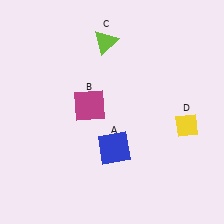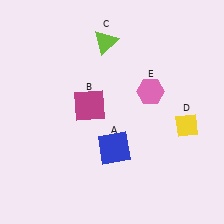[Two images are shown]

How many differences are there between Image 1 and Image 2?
There is 1 difference between the two images.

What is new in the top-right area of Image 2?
A pink hexagon (E) was added in the top-right area of Image 2.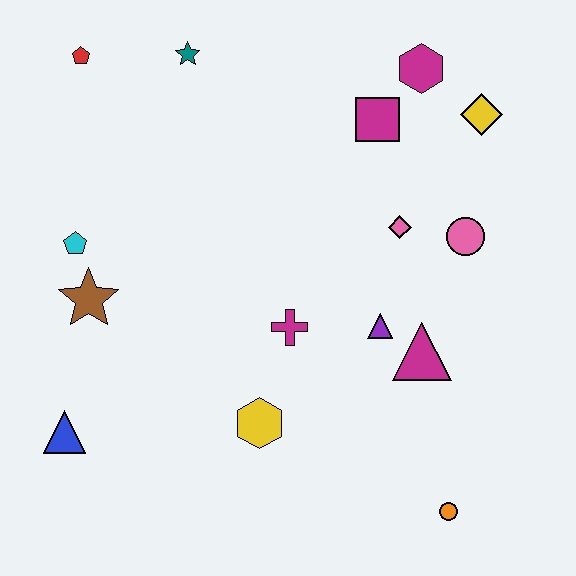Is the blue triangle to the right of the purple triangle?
No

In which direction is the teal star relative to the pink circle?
The teal star is to the left of the pink circle.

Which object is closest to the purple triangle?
The magenta triangle is closest to the purple triangle.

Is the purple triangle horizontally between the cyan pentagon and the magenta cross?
No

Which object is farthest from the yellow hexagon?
The red pentagon is farthest from the yellow hexagon.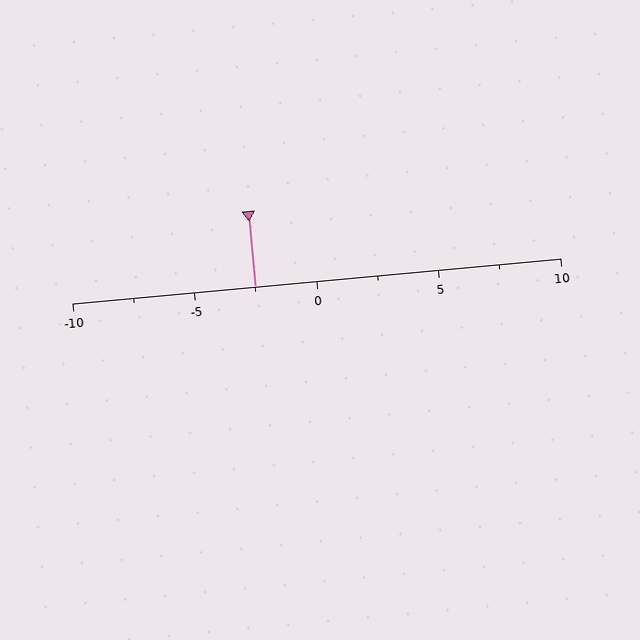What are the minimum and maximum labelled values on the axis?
The axis runs from -10 to 10.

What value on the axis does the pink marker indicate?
The marker indicates approximately -2.5.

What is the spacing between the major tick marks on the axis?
The major ticks are spaced 5 apart.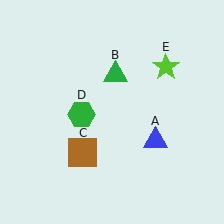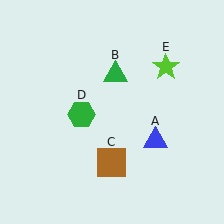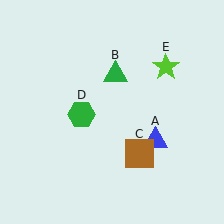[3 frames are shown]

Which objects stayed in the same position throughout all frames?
Blue triangle (object A) and green triangle (object B) and green hexagon (object D) and lime star (object E) remained stationary.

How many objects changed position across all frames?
1 object changed position: brown square (object C).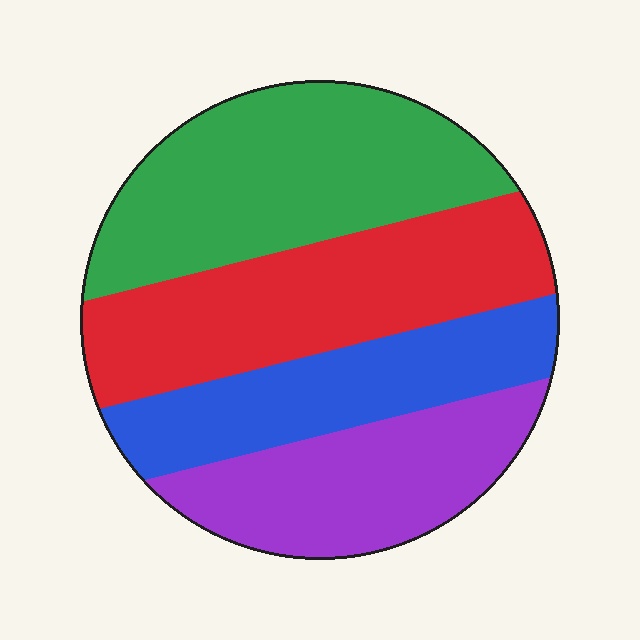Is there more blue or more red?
Red.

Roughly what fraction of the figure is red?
Red takes up about one quarter (1/4) of the figure.